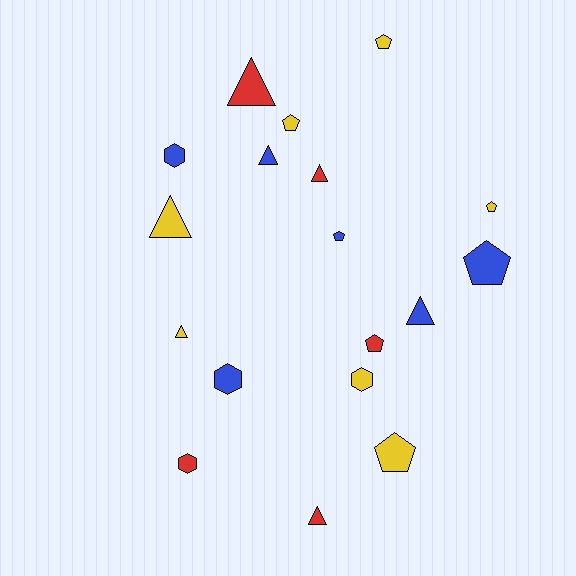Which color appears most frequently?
Yellow, with 7 objects.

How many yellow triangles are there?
There are 2 yellow triangles.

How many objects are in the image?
There are 18 objects.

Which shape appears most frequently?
Pentagon, with 7 objects.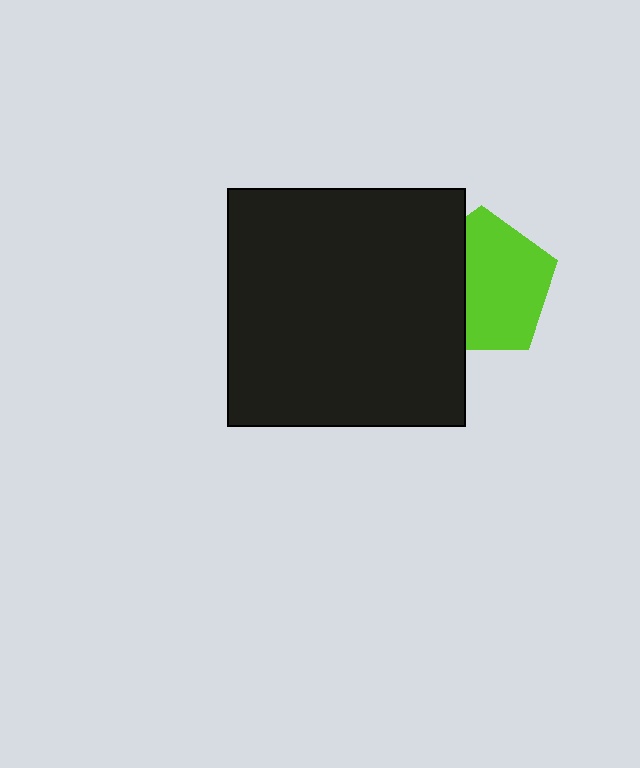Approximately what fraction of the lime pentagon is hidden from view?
Roughly 35% of the lime pentagon is hidden behind the black square.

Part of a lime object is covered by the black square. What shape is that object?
It is a pentagon.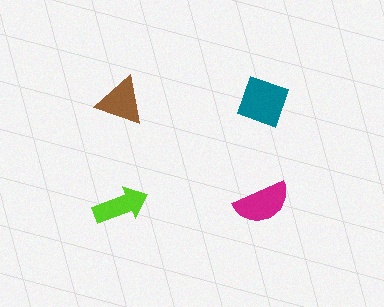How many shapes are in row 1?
2 shapes.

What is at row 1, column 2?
A teal diamond.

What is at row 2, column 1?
A lime arrow.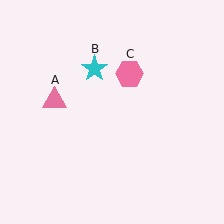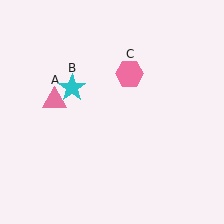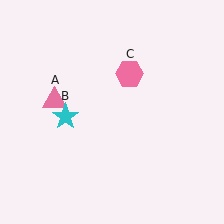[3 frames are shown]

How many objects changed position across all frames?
1 object changed position: cyan star (object B).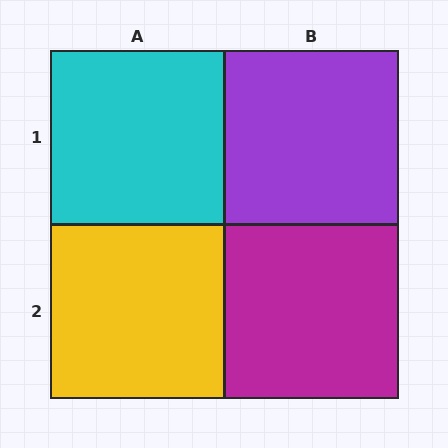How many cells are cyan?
1 cell is cyan.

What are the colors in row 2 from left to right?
Yellow, magenta.